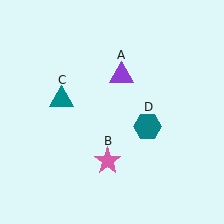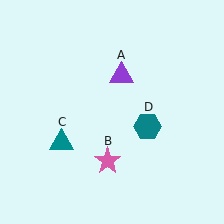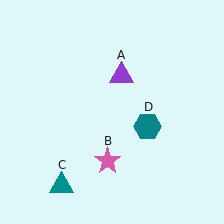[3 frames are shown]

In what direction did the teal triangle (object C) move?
The teal triangle (object C) moved down.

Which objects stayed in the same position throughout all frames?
Purple triangle (object A) and pink star (object B) and teal hexagon (object D) remained stationary.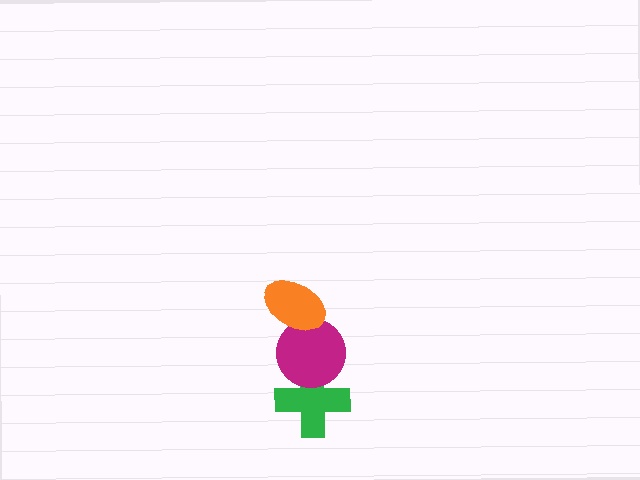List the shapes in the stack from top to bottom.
From top to bottom: the orange ellipse, the magenta circle, the green cross.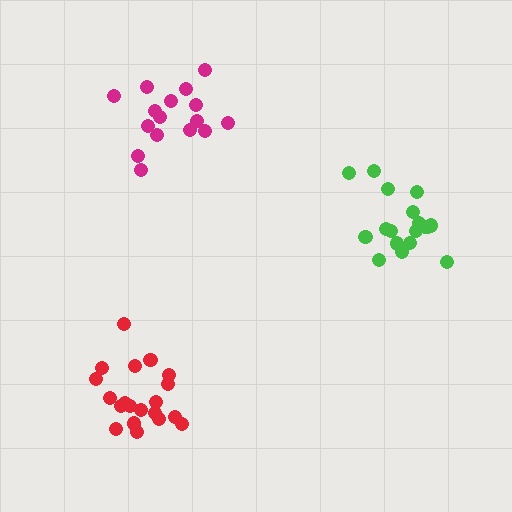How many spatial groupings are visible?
There are 3 spatial groupings.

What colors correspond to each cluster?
The clusters are colored: magenta, red, green.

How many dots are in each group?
Group 1: 16 dots, Group 2: 20 dots, Group 3: 18 dots (54 total).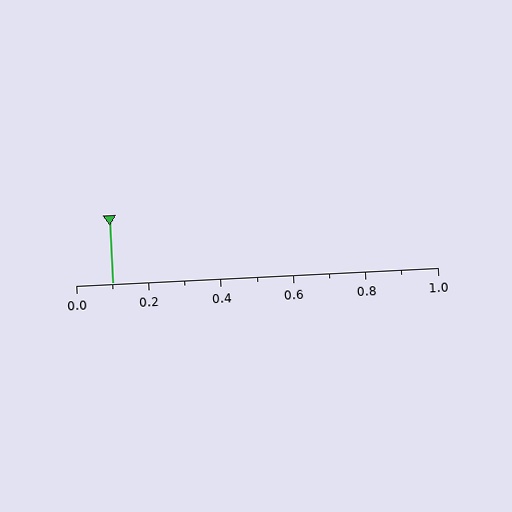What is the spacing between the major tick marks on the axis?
The major ticks are spaced 0.2 apart.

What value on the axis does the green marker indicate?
The marker indicates approximately 0.1.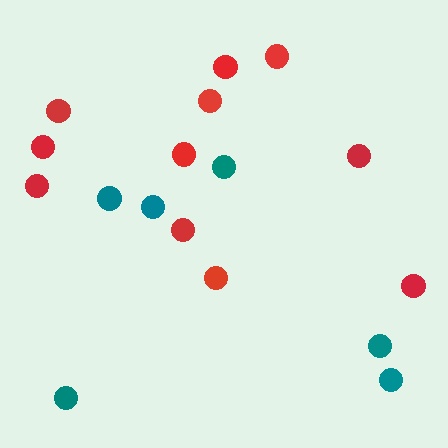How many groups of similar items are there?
There are 2 groups: one group of teal circles (6) and one group of red circles (11).